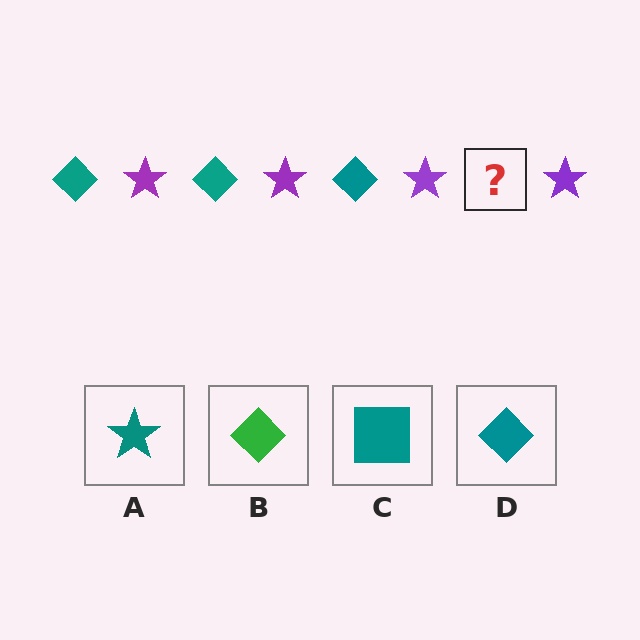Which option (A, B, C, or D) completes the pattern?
D.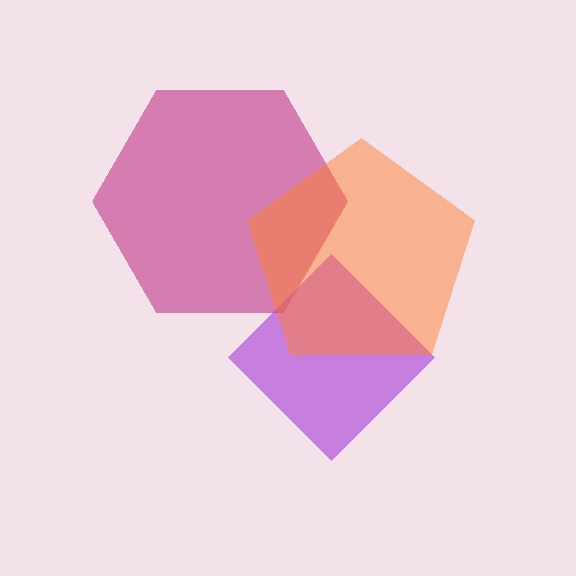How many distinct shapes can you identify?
There are 3 distinct shapes: a purple diamond, a magenta hexagon, an orange pentagon.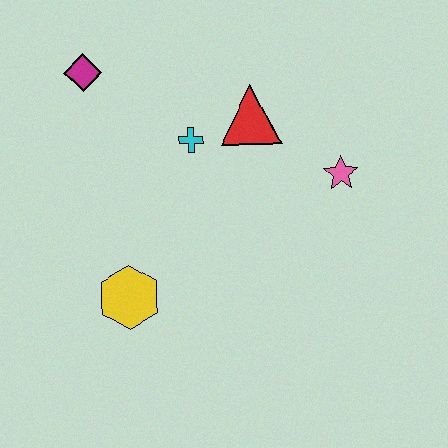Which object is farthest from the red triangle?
The yellow hexagon is farthest from the red triangle.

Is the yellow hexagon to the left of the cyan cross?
Yes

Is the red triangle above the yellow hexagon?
Yes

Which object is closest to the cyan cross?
The red triangle is closest to the cyan cross.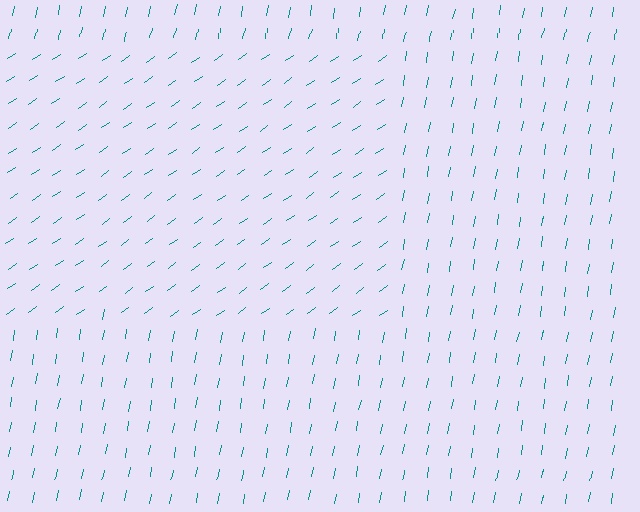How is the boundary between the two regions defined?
The boundary is defined purely by a change in line orientation (approximately 45 degrees difference). All lines are the same color and thickness.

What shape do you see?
I see a rectangle.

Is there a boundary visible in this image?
Yes, there is a texture boundary formed by a change in line orientation.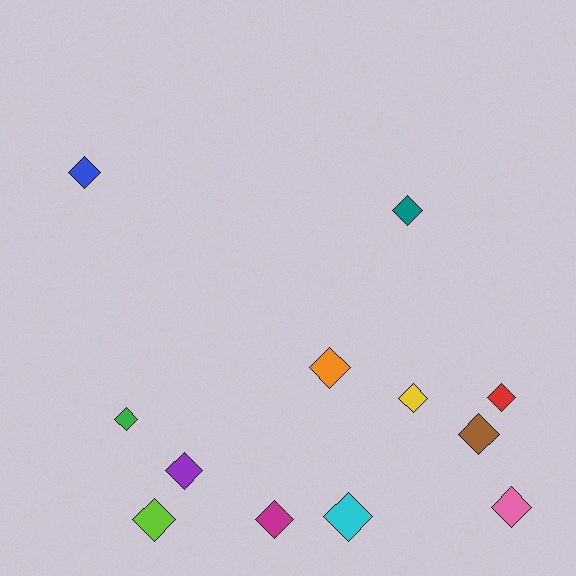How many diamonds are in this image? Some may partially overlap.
There are 12 diamonds.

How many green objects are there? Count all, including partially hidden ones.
There is 1 green object.